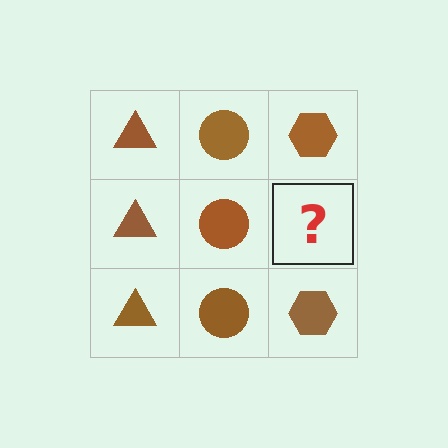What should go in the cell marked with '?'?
The missing cell should contain a brown hexagon.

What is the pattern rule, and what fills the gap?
The rule is that each column has a consistent shape. The gap should be filled with a brown hexagon.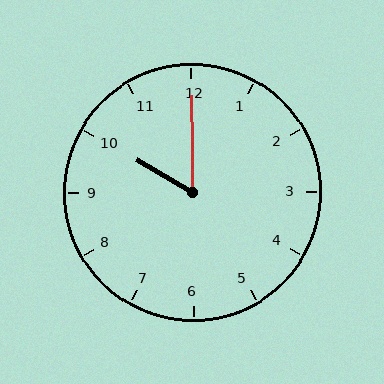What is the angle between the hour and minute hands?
Approximately 60 degrees.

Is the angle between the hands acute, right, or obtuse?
It is acute.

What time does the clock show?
10:00.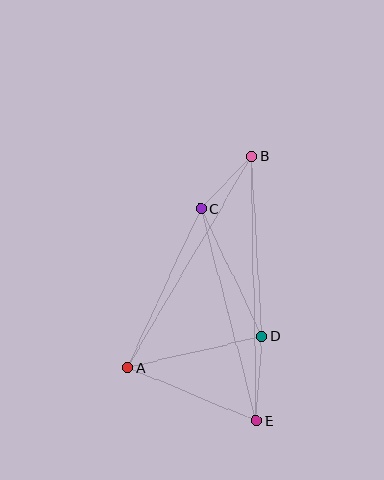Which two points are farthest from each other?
Points B and E are farthest from each other.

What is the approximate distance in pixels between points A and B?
The distance between A and B is approximately 245 pixels.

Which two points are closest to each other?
Points B and C are closest to each other.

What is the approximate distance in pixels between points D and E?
The distance between D and E is approximately 85 pixels.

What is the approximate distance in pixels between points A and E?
The distance between A and E is approximately 139 pixels.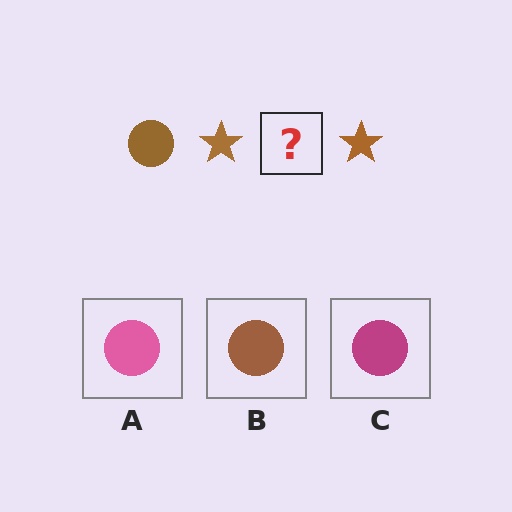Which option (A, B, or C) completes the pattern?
B.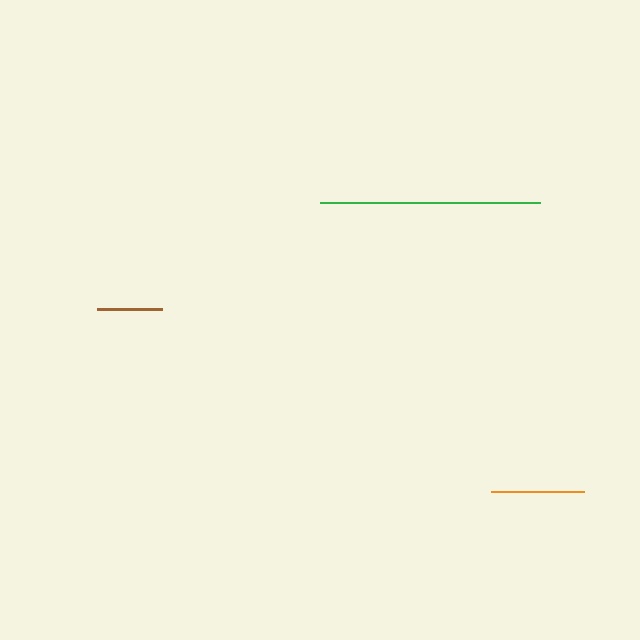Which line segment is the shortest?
The brown line is the shortest at approximately 65 pixels.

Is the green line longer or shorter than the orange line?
The green line is longer than the orange line.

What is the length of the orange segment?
The orange segment is approximately 94 pixels long.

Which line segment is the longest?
The green line is the longest at approximately 221 pixels.